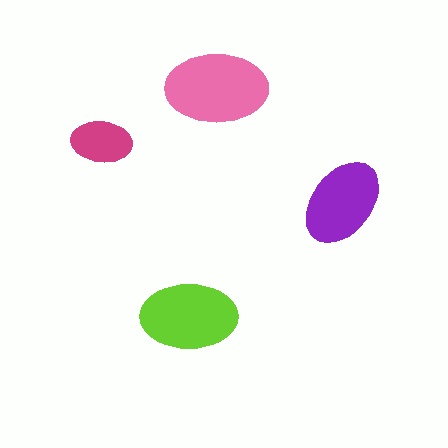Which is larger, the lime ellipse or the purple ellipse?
The lime one.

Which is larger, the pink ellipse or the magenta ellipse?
The pink one.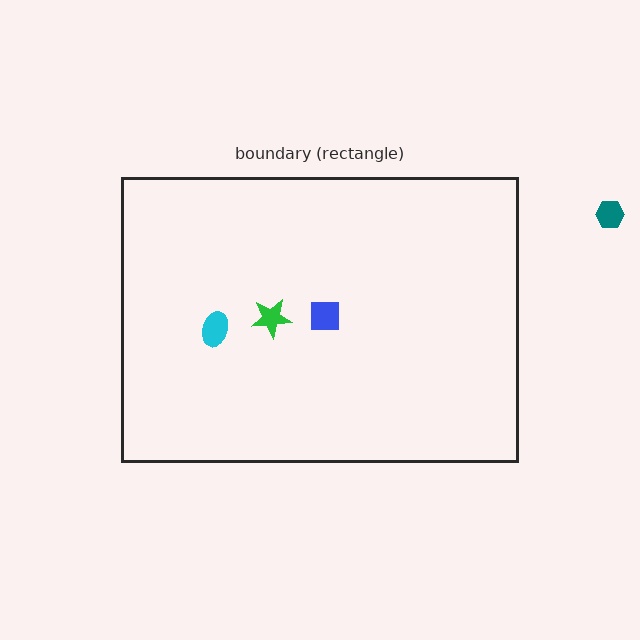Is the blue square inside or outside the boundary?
Inside.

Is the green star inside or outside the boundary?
Inside.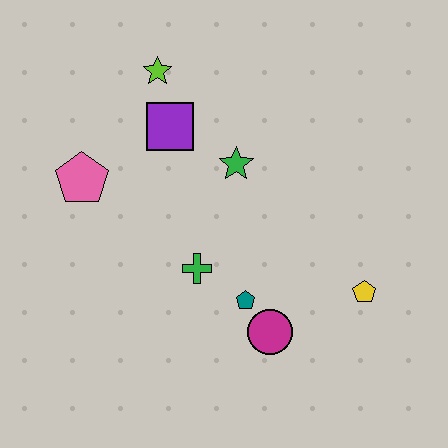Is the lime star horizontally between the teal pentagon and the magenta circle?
No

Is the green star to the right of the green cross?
Yes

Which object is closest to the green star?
The purple square is closest to the green star.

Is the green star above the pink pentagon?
Yes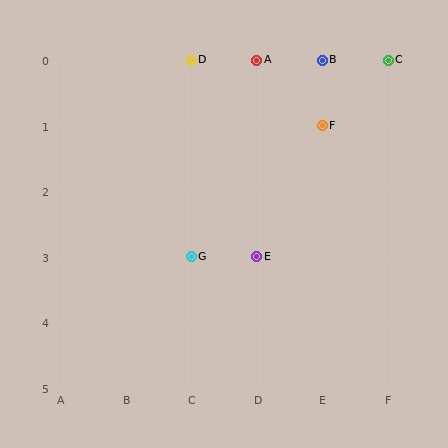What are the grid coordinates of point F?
Point F is at grid coordinates (E, 1).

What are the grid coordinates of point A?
Point A is at grid coordinates (D, 0).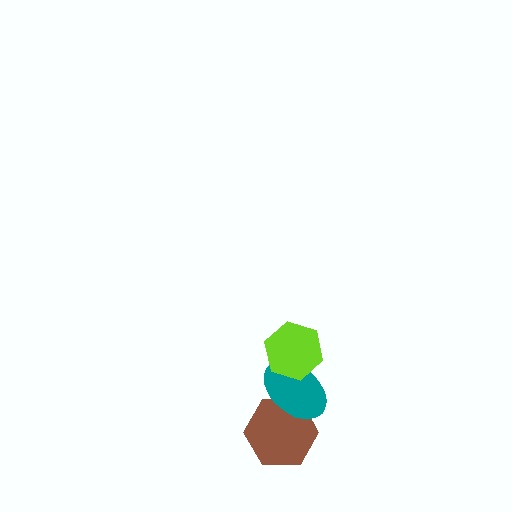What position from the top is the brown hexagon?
The brown hexagon is 3rd from the top.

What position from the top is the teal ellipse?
The teal ellipse is 2nd from the top.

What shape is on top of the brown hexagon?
The teal ellipse is on top of the brown hexagon.